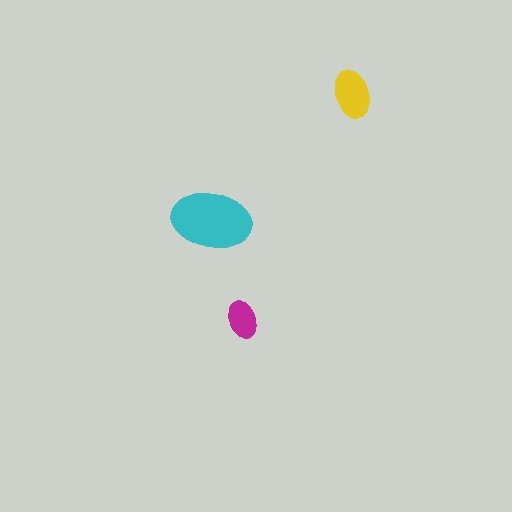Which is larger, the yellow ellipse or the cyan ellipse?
The cyan one.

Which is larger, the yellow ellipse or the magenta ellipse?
The yellow one.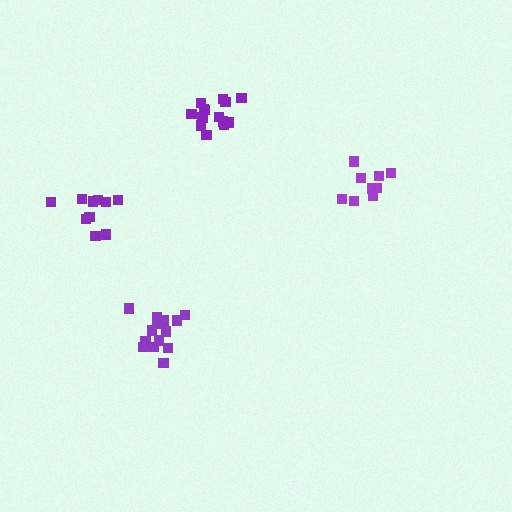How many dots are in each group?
Group 1: 14 dots, Group 2: 14 dots, Group 3: 9 dots, Group 4: 10 dots (47 total).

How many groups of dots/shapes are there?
There are 4 groups.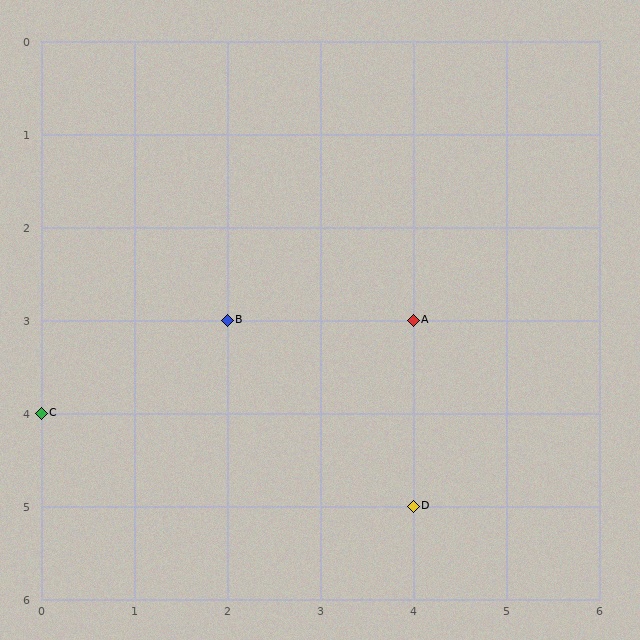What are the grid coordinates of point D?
Point D is at grid coordinates (4, 5).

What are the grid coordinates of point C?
Point C is at grid coordinates (0, 4).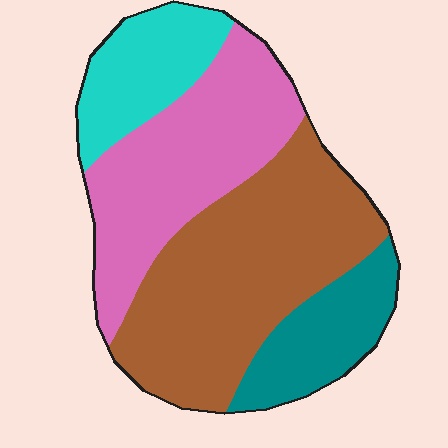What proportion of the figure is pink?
Pink covers about 30% of the figure.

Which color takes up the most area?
Brown, at roughly 40%.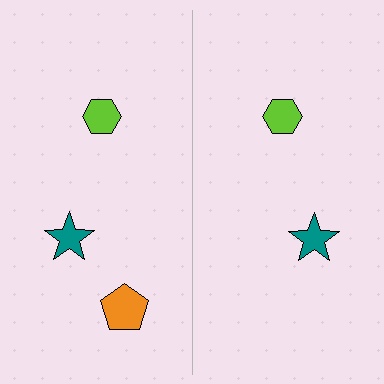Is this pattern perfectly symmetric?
No, the pattern is not perfectly symmetric. A orange pentagon is missing from the right side.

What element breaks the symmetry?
A orange pentagon is missing from the right side.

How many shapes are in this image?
There are 5 shapes in this image.